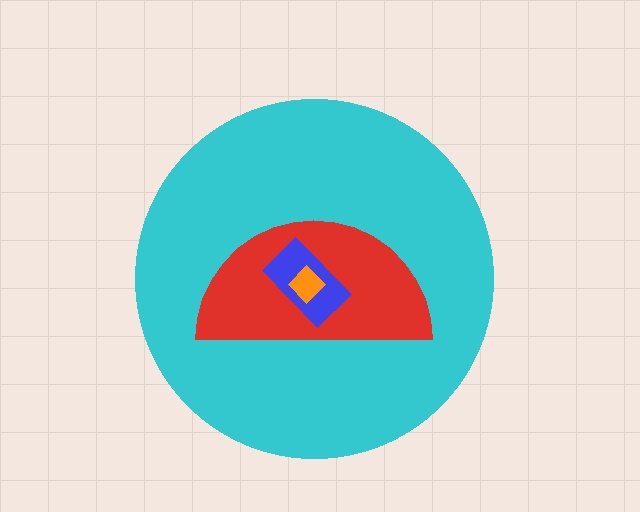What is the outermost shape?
The cyan circle.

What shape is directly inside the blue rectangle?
The orange diamond.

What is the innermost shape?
The orange diamond.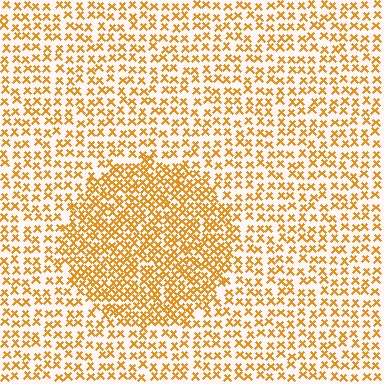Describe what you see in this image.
The image contains small orange elements arranged at two different densities. A circle-shaped region is visible where the elements are more densely packed than the surrounding area.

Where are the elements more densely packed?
The elements are more densely packed inside the circle boundary.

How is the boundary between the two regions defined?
The boundary is defined by a change in element density (approximately 1.9x ratio). All elements are the same color, size, and shape.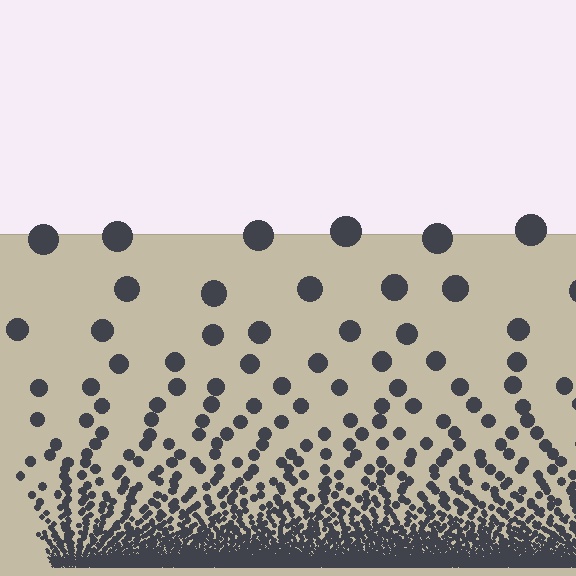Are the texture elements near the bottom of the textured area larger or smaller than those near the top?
Smaller. The gradient is inverted — elements near the bottom are smaller and denser.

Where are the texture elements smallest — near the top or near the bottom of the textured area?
Near the bottom.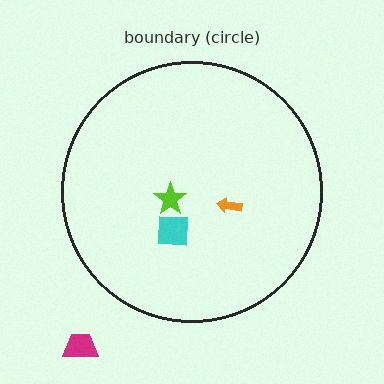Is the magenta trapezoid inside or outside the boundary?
Outside.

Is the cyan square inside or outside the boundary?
Inside.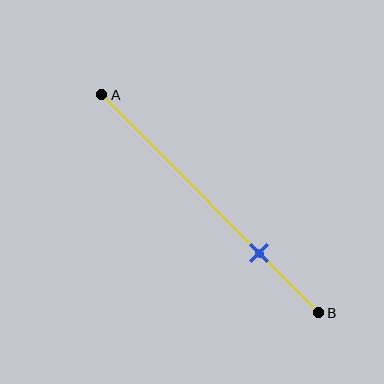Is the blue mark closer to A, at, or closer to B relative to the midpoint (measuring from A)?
The blue mark is closer to point B than the midpoint of segment AB.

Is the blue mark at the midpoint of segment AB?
No, the mark is at about 75% from A, not at the 50% midpoint.